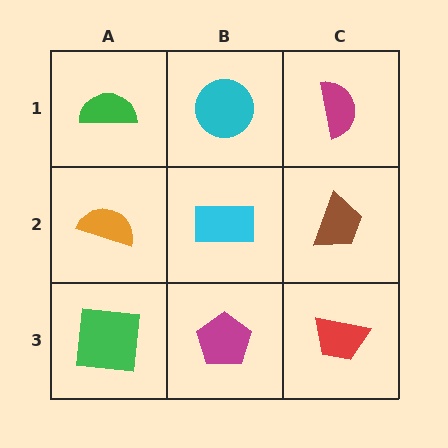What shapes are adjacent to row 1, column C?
A brown trapezoid (row 2, column C), a cyan circle (row 1, column B).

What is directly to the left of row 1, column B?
A green semicircle.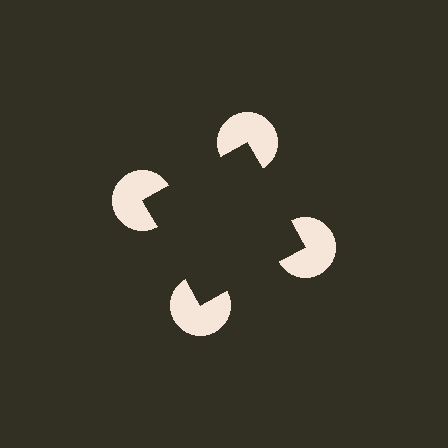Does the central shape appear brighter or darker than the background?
It typically appears slightly darker than the background, even though no actual brightness change is drawn.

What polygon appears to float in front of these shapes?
An illusory square — its edges are inferred from the aligned wedge cuts in the pac-man discs, not physically drawn.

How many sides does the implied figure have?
4 sides.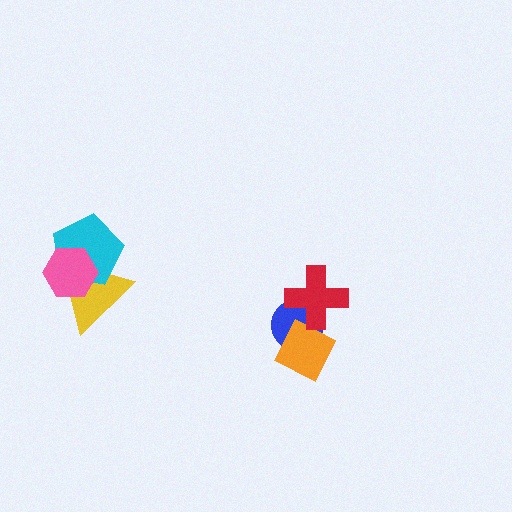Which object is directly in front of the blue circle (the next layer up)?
The orange diamond is directly in front of the blue circle.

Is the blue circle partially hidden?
Yes, it is partially covered by another shape.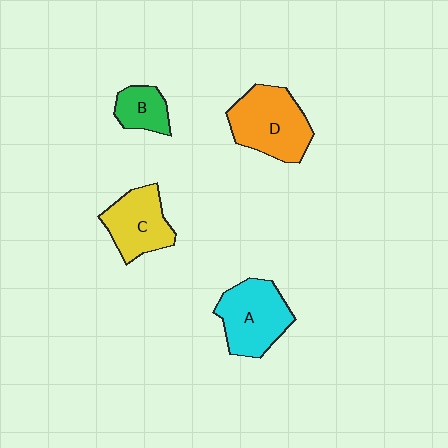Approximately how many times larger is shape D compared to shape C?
Approximately 1.3 times.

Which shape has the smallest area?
Shape B (green).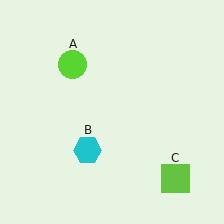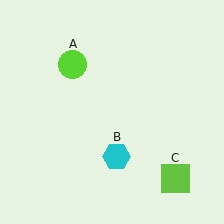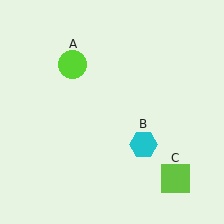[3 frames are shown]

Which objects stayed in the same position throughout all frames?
Lime circle (object A) and lime square (object C) remained stationary.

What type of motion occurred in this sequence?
The cyan hexagon (object B) rotated counterclockwise around the center of the scene.